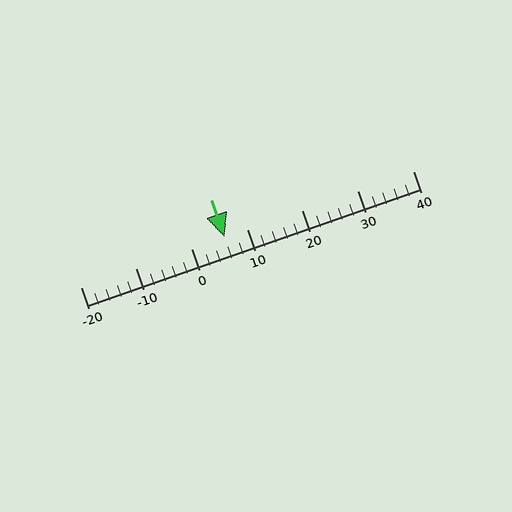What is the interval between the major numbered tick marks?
The major tick marks are spaced 10 units apart.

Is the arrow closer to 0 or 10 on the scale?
The arrow is closer to 10.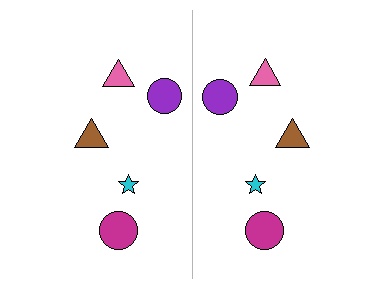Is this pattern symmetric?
Yes, this pattern has bilateral (reflection) symmetry.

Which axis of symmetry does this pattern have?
The pattern has a vertical axis of symmetry running through the center of the image.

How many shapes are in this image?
There are 10 shapes in this image.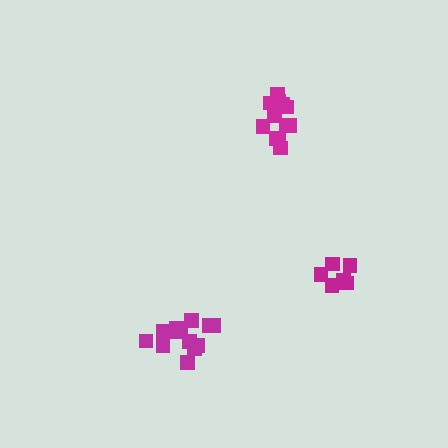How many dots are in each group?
Group 1: 7 dots, Group 2: 13 dots, Group 3: 13 dots (33 total).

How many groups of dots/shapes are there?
There are 3 groups.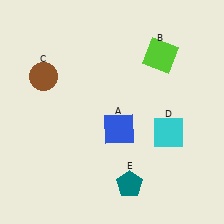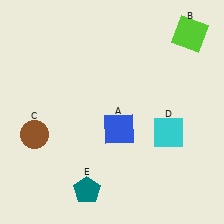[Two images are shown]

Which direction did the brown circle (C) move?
The brown circle (C) moved down.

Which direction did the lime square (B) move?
The lime square (B) moved right.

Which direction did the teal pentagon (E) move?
The teal pentagon (E) moved left.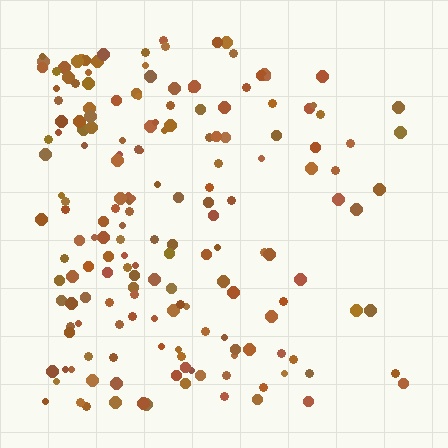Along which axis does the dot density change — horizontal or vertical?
Horizontal.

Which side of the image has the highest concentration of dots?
The left.